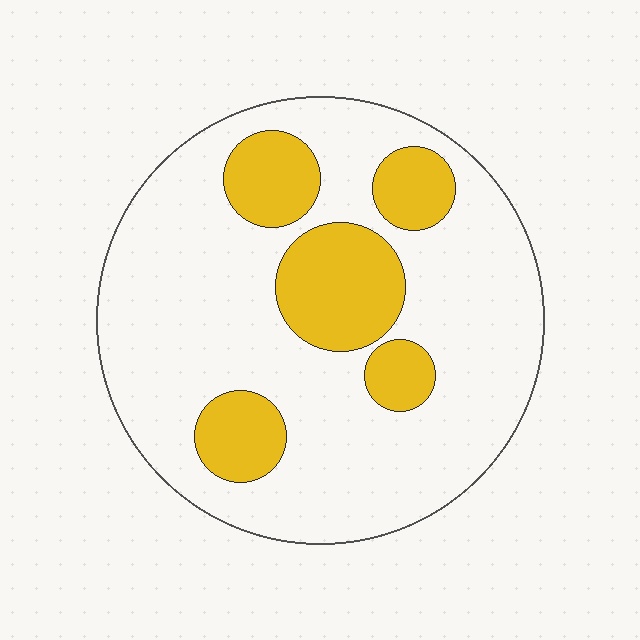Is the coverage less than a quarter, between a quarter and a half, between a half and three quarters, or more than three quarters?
Less than a quarter.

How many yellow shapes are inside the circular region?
5.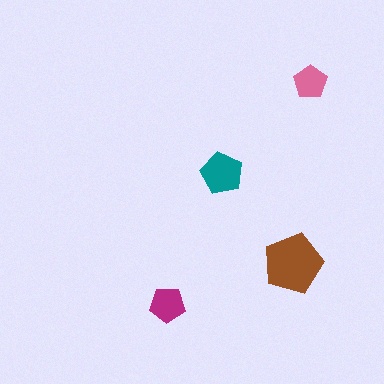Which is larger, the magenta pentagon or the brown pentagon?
The brown one.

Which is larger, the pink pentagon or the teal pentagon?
The teal one.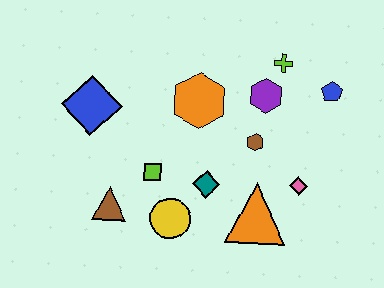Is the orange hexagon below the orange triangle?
No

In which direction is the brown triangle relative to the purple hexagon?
The brown triangle is to the left of the purple hexagon.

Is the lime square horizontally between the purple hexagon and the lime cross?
No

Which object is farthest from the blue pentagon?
The brown triangle is farthest from the blue pentagon.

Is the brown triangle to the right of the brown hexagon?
No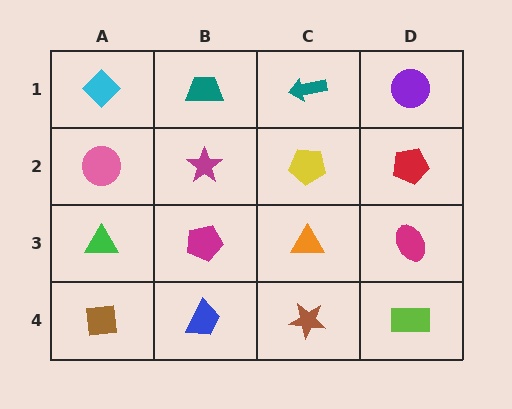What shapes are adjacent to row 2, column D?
A purple circle (row 1, column D), a magenta ellipse (row 3, column D), a yellow pentagon (row 2, column C).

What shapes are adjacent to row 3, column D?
A red pentagon (row 2, column D), a lime rectangle (row 4, column D), an orange triangle (row 3, column C).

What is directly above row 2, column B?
A teal trapezoid.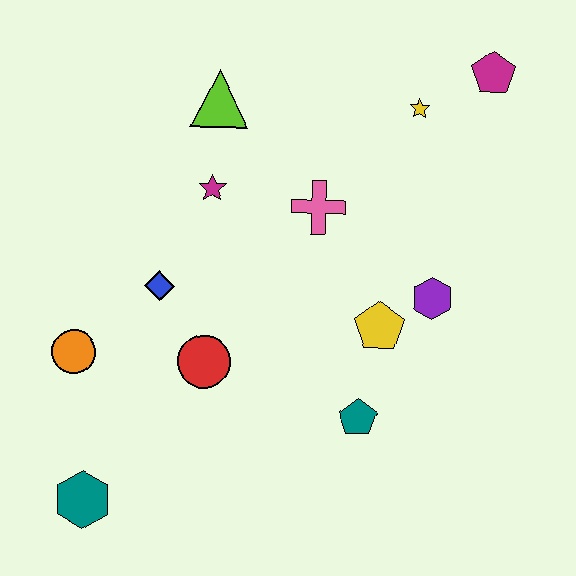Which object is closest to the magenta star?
The lime triangle is closest to the magenta star.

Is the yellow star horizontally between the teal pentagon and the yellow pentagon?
No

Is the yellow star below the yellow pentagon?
No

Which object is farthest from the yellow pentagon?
The teal hexagon is farthest from the yellow pentagon.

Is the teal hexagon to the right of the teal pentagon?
No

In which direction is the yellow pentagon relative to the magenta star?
The yellow pentagon is to the right of the magenta star.